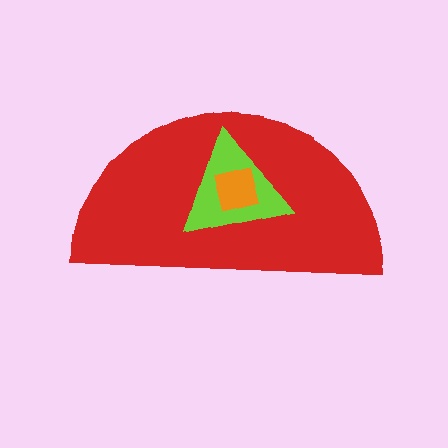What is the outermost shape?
The red semicircle.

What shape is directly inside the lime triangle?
The orange square.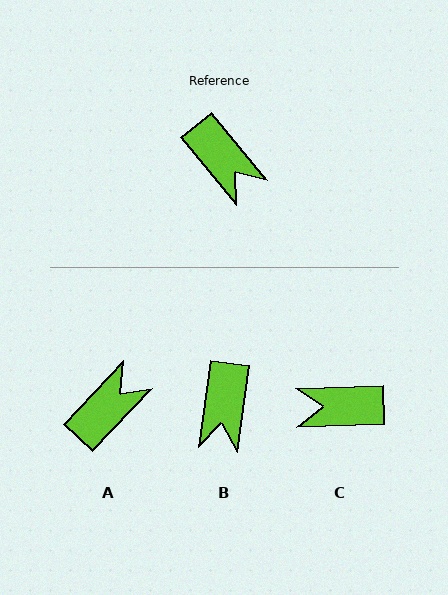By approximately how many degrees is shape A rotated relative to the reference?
Approximately 97 degrees counter-clockwise.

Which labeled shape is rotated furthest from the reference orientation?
C, about 127 degrees away.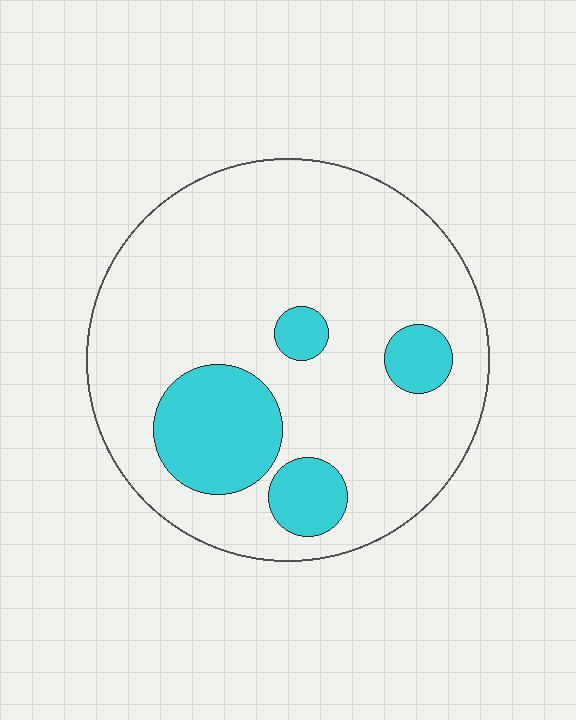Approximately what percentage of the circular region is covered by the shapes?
Approximately 20%.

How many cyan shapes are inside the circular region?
4.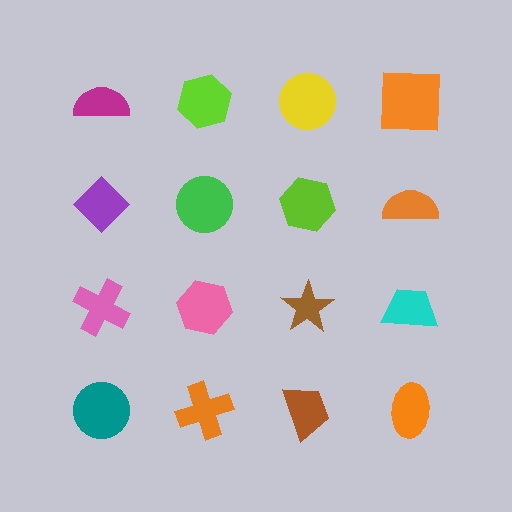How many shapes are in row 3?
4 shapes.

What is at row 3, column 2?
A pink hexagon.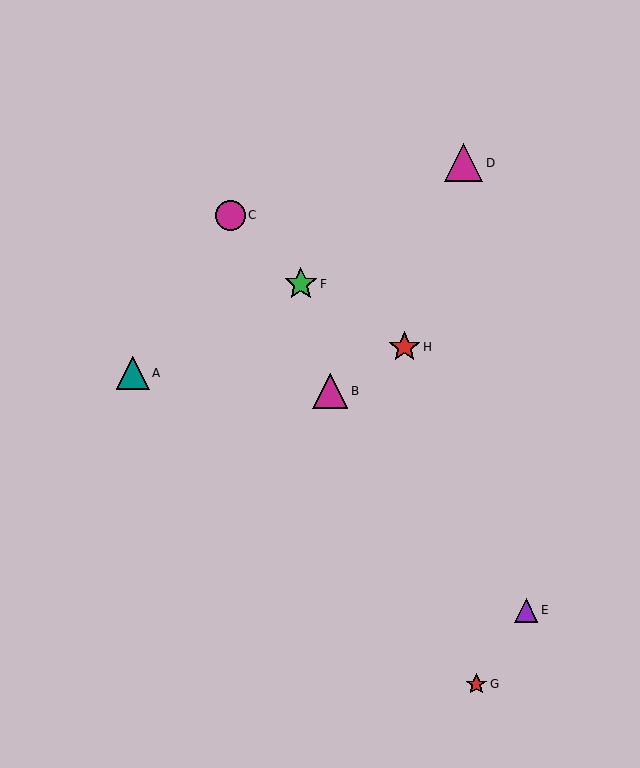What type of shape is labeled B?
Shape B is a magenta triangle.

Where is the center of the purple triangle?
The center of the purple triangle is at (526, 610).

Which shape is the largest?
The magenta triangle (labeled D) is the largest.